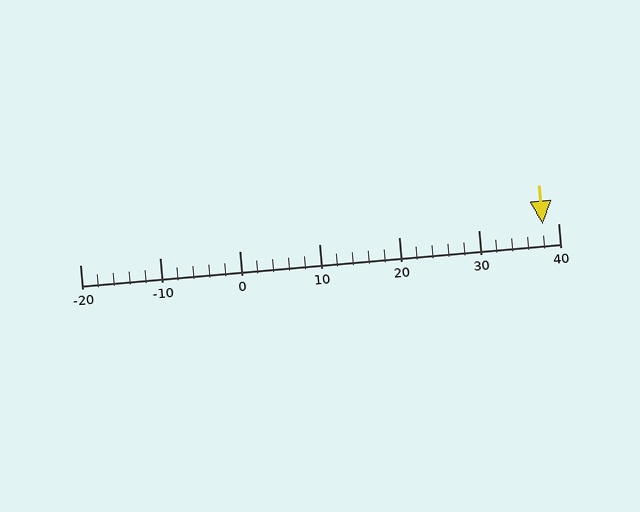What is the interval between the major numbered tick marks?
The major tick marks are spaced 10 units apart.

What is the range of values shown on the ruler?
The ruler shows values from -20 to 40.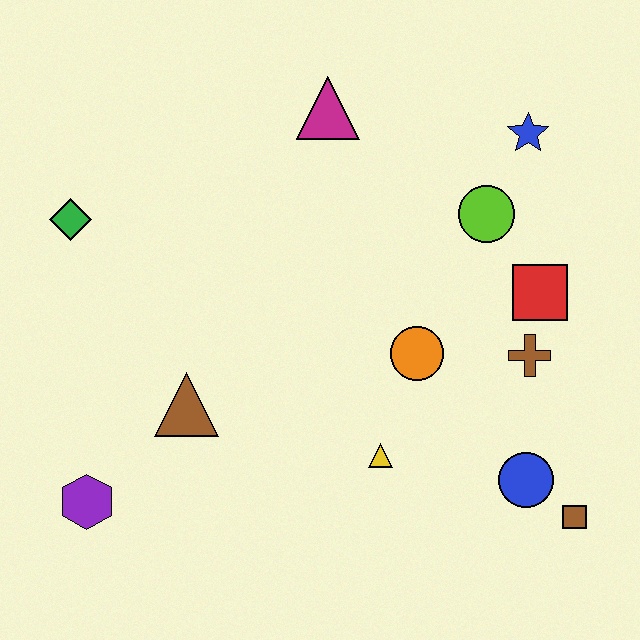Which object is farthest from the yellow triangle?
The green diamond is farthest from the yellow triangle.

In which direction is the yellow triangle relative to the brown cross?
The yellow triangle is to the left of the brown cross.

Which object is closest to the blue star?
The lime circle is closest to the blue star.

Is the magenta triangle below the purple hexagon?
No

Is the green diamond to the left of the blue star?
Yes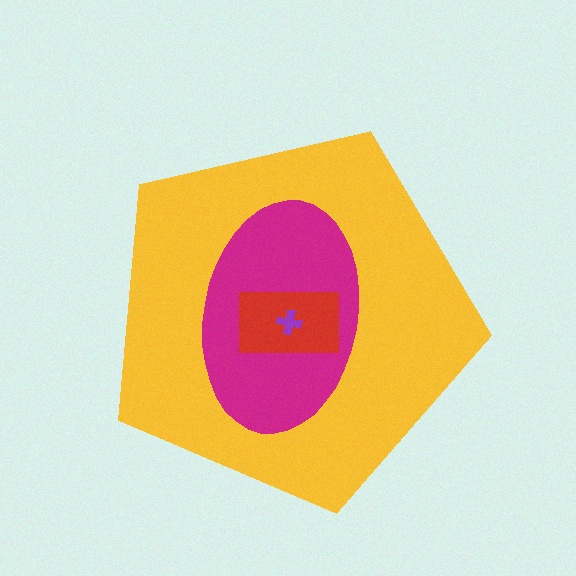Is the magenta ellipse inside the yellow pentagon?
Yes.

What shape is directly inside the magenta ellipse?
The red rectangle.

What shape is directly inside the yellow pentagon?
The magenta ellipse.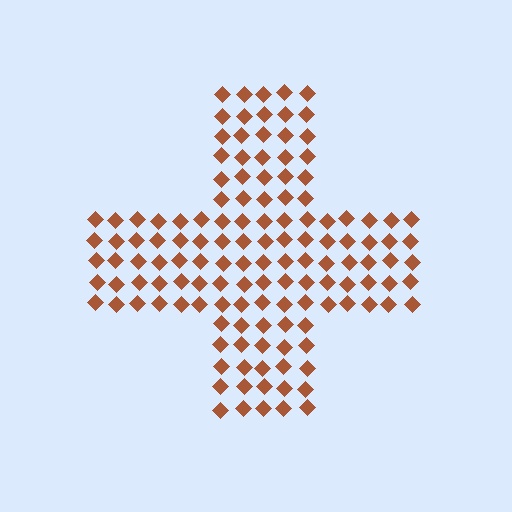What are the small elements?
The small elements are diamonds.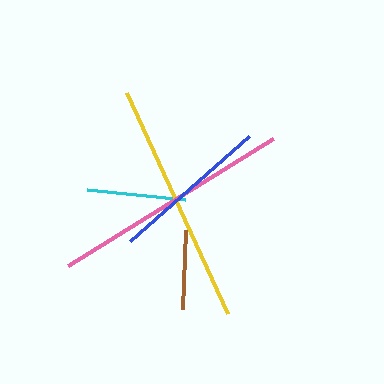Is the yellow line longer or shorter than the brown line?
The yellow line is longer than the brown line.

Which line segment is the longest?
The yellow line is the longest at approximately 242 pixels.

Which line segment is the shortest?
The brown line is the shortest at approximately 79 pixels.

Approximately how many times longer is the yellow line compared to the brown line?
The yellow line is approximately 3.1 times the length of the brown line.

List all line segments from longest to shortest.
From longest to shortest: yellow, pink, blue, cyan, brown.